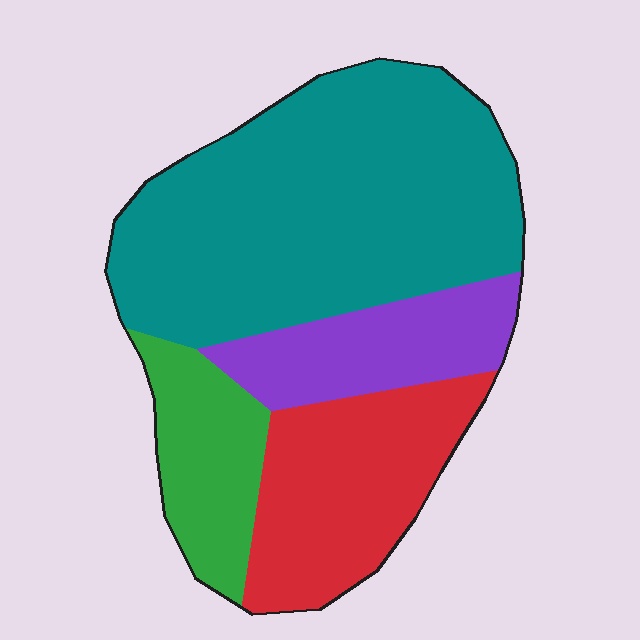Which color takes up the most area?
Teal, at roughly 50%.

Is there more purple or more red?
Red.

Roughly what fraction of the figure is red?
Red takes up between a sixth and a third of the figure.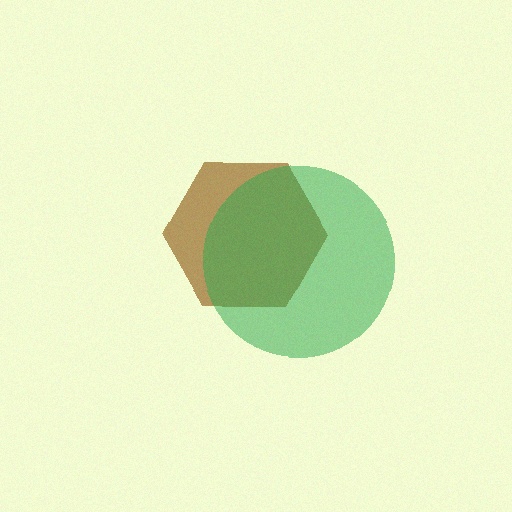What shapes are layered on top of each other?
The layered shapes are: a brown hexagon, a green circle.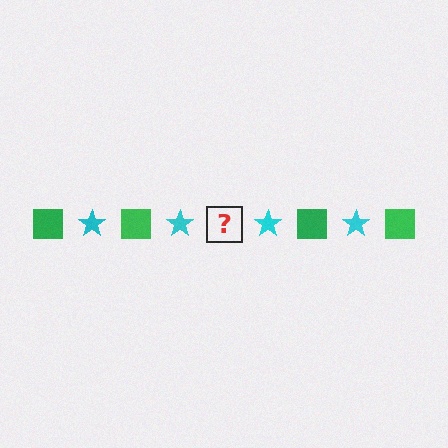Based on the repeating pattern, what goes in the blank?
The blank should be a green square.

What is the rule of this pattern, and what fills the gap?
The rule is that the pattern alternates between green square and cyan star. The gap should be filled with a green square.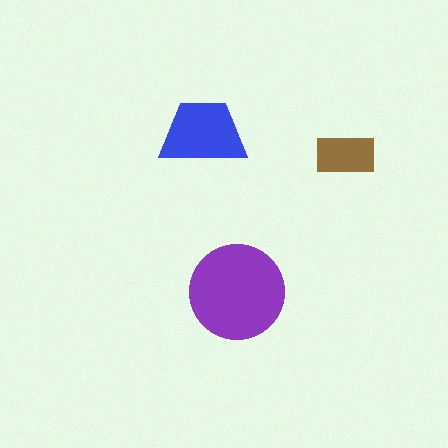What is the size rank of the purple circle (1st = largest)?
1st.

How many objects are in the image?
There are 3 objects in the image.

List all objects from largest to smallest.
The purple circle, the blue trapezoid, the brown rectangle.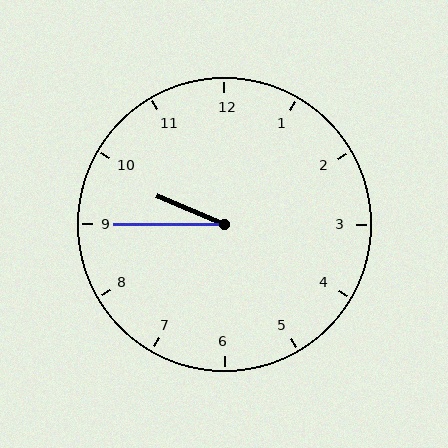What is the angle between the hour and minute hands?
Approximately 22 degrees.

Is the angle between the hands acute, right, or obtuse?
It is acute.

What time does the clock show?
9:45.